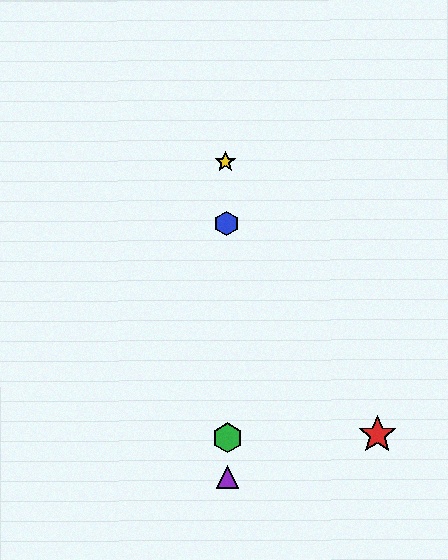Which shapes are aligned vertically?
The blue hexagon, the green hexagon, the yellow star, the purple triangle are aligned vertically.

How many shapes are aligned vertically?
4 shapes (the blue hexagon, the green hexagon, the yellow star, the purple triangle) are aligned vertically.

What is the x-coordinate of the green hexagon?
The green hexagon is at x≈227.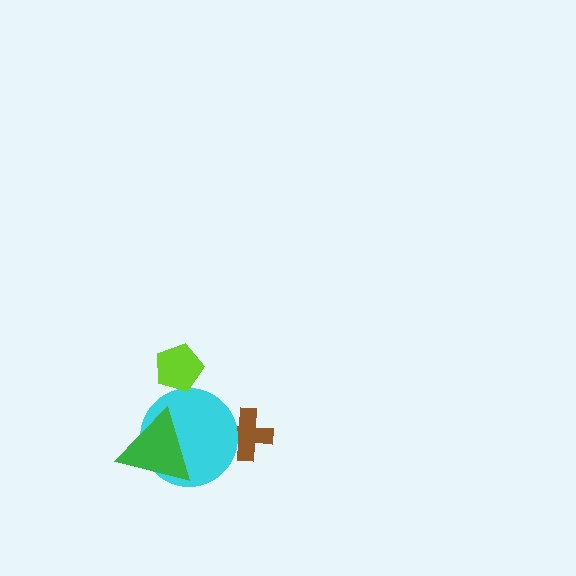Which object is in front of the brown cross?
The cyan circle is in front of the brown cross.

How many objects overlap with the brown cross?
1 object overlaps with the brown cross.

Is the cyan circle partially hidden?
Yes, it is partially covered by another shape.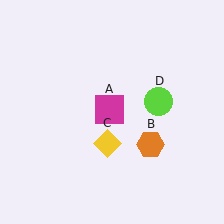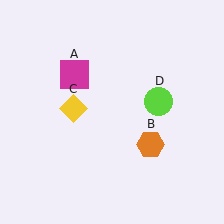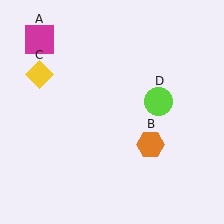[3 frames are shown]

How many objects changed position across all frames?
2 objects changed position: magenta square (object A), yellow diamond (object C).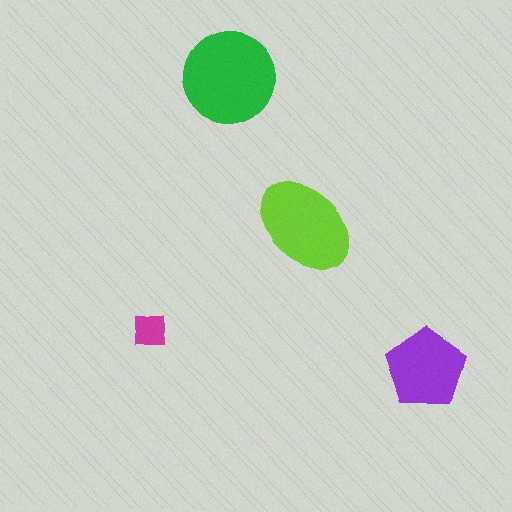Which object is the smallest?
The magenta square.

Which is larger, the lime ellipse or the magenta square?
The lime ellipse.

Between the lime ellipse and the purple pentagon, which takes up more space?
The lime ellipse.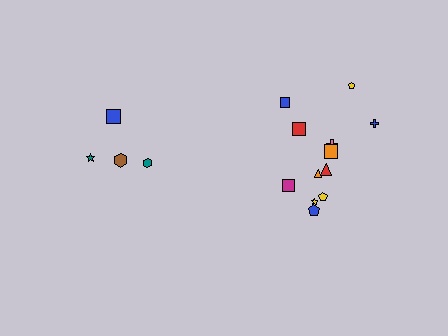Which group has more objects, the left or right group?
The right group.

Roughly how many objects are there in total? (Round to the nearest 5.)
Roughly 15 objects in total.